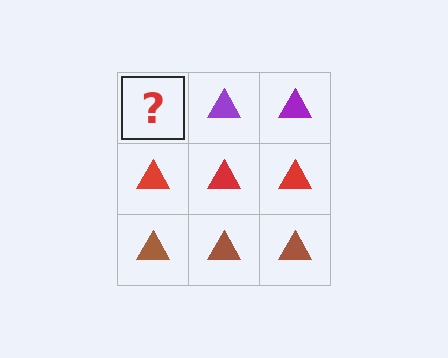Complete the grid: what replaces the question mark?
The question mark should be replaced with a purple triangle.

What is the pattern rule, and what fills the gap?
The rule is that each row has a consistent color. The gap should be filled with a purple triangle.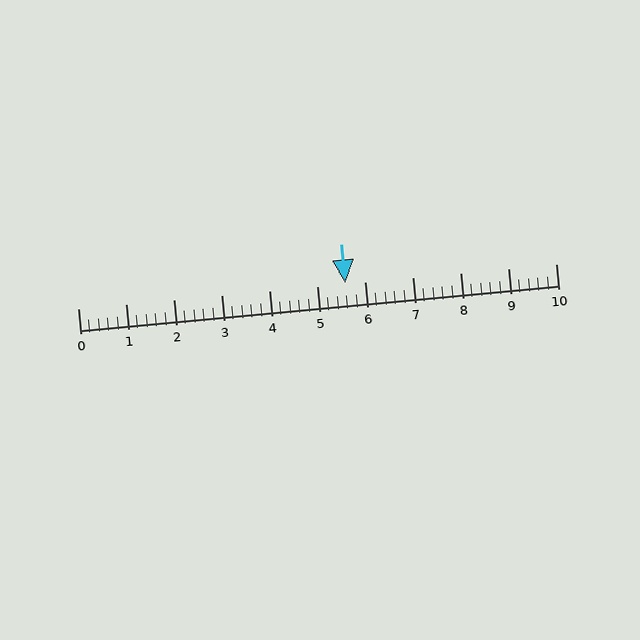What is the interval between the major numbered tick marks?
The major tick marks are spaced 1 units apart.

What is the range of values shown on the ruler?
The ruler shows values from 0 to 10.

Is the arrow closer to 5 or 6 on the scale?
The arrow is closer to 6.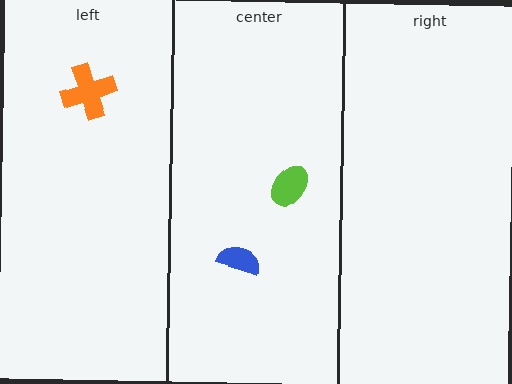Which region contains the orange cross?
The left region.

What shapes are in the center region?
The blue semicircle, the lime ellipse.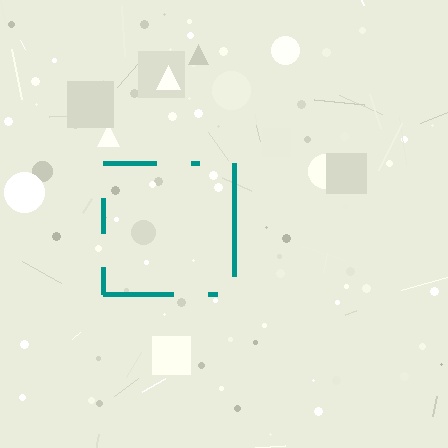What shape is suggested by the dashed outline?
The dashed outline suggests a square.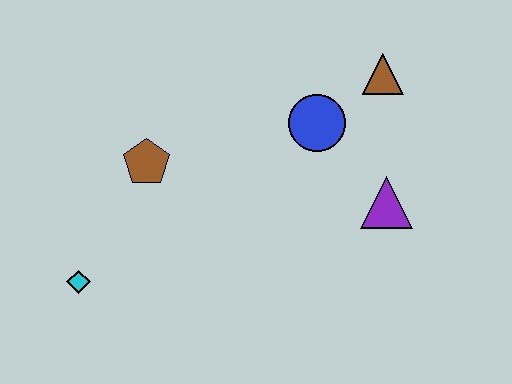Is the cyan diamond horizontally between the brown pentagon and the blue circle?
No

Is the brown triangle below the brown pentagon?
No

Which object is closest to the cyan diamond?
The brown pentagon is closest to the cyan diamond.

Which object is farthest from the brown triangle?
The cyan diamond is farthest from the brown triangle.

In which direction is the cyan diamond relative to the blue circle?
The cyan diamond is to the left of the blue circle.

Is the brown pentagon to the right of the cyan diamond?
Yes